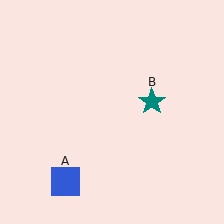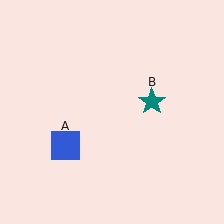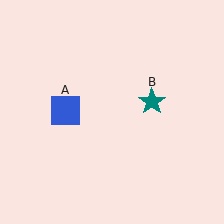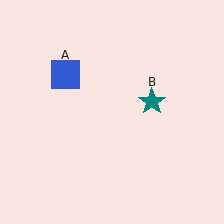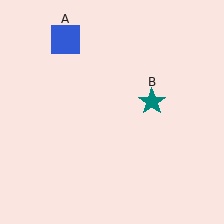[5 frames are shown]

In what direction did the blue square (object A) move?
The blue square (object A) moved up.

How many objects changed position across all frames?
1 object changed position: blue square (object A).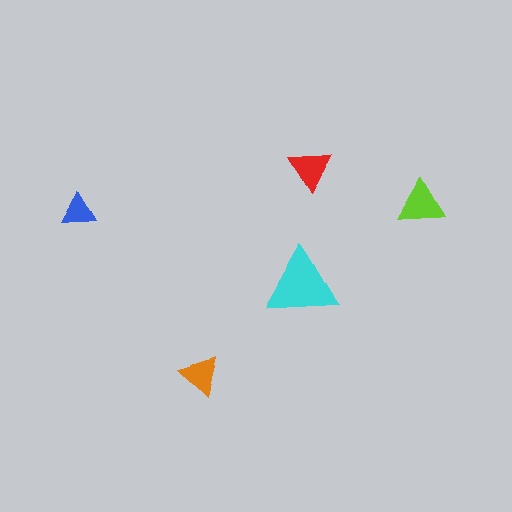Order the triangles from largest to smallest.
the cyan one, the lime one, the red one, the orange one, the blue one.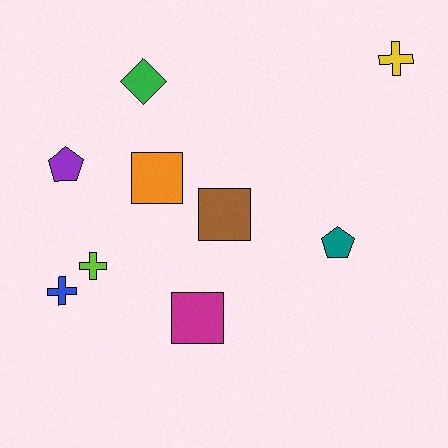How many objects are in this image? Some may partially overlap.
There are 9 objects.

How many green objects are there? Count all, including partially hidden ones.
There is 1 green object.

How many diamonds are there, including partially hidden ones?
There is 1 diamond.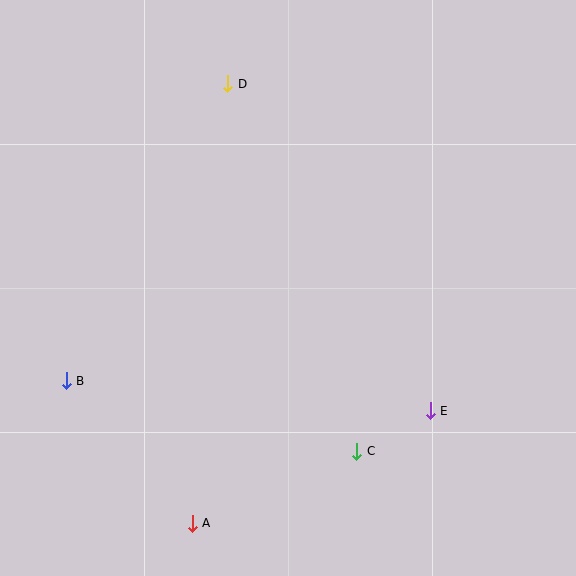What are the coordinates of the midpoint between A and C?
The midpoint between A and C is at (274, 487).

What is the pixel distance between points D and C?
The distance between D and C is 390 pixels.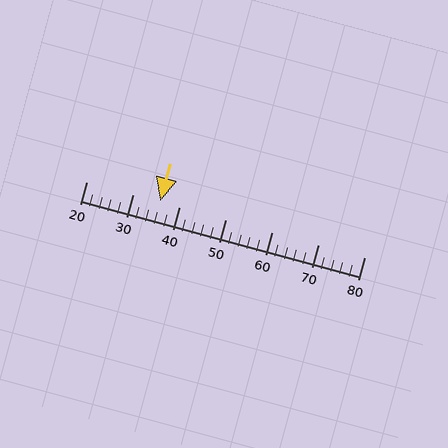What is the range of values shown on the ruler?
The ruler shows values from 20 to 80.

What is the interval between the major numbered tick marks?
The major tick marks are spaced 10 units apart.